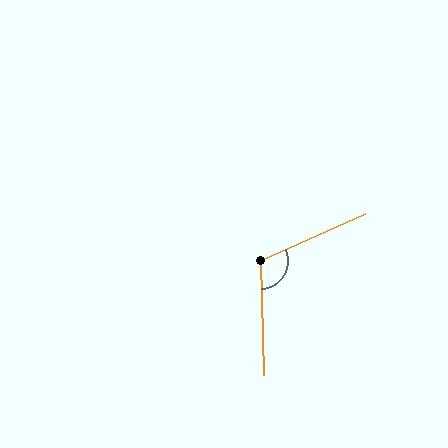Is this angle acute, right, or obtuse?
It is obtuse.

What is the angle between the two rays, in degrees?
Approximately 113 degrees.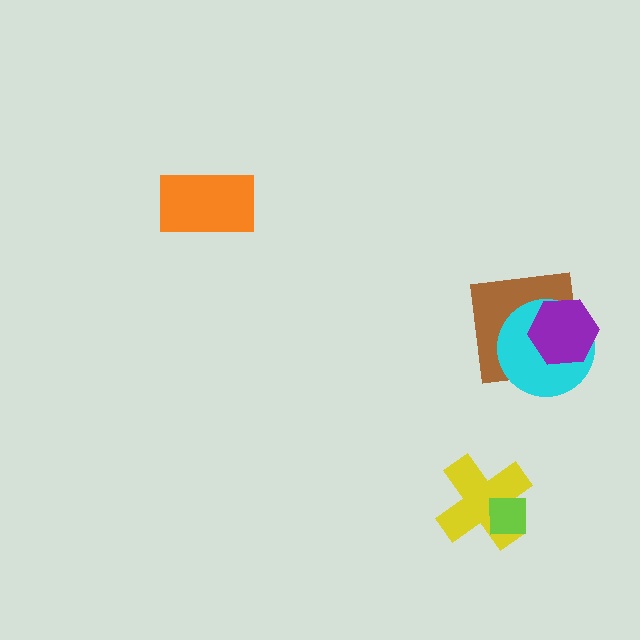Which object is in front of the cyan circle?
The purple hexagon is in front of the cyan circle.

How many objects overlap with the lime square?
1 object overlaps with the lime square.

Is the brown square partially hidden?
Yes, it is partially covered by another shape.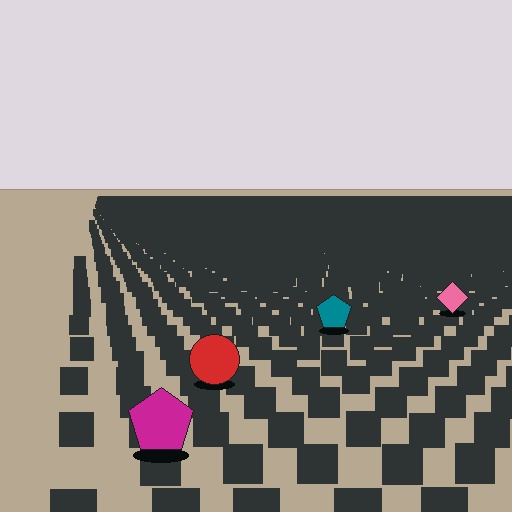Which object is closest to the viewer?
The magenta pentagon is closest. The texture marks near it are larger and more spread out.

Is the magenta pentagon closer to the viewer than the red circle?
Yes. The magenta pentagon is closer — you can tell from the texture gradient: the ground texture is coarser near it.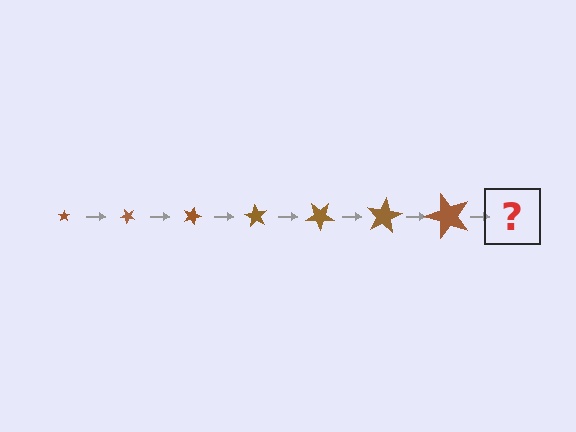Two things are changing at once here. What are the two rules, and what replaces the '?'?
The two rules are that the star grows larger each step and it rotates 45 degrees each step. The '?' should be a star, larger than the previous one and rotated 315 degrees from the start.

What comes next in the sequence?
The next element should be a star, larger than the previous one and rotated 315 degrees from the start.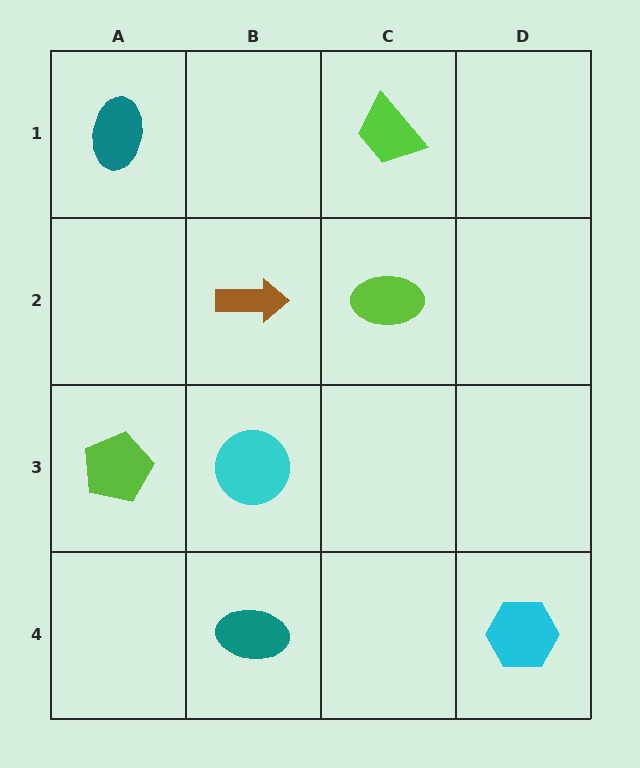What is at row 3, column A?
A lime pentagon.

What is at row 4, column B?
A teal ellipse.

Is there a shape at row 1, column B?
No, that cell is empty.